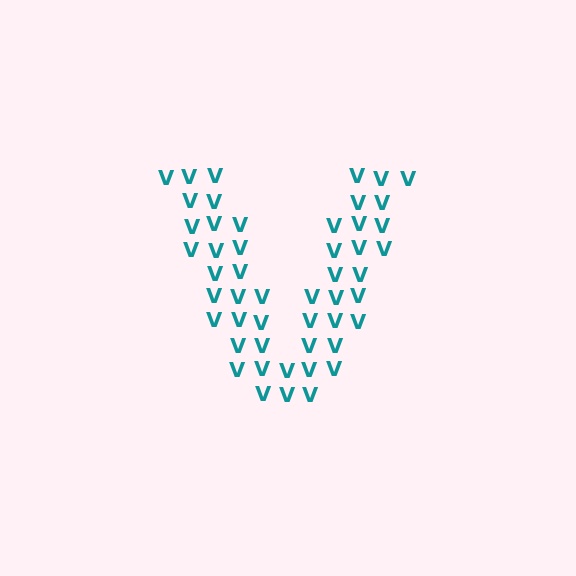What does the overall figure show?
The overall figure shows the letter V.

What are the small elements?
The small elements are letter V's.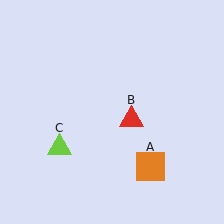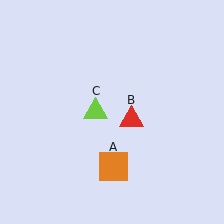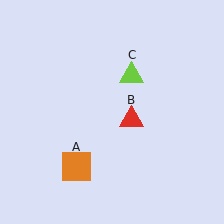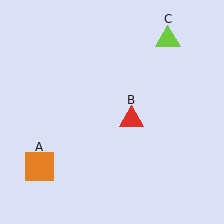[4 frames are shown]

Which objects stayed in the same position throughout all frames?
Red triangle (object B) remained stationary.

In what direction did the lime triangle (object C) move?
The lime triangle (object C) moved up and to the right.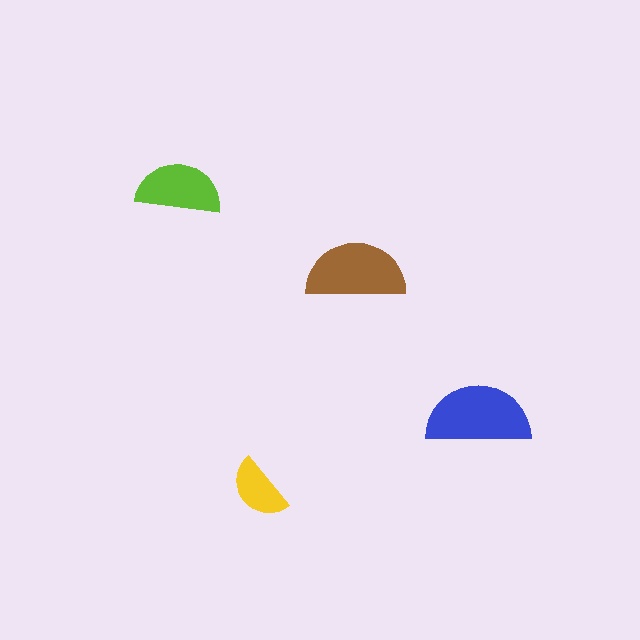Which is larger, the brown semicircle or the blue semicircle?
The blue one.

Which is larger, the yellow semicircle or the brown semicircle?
The brown one.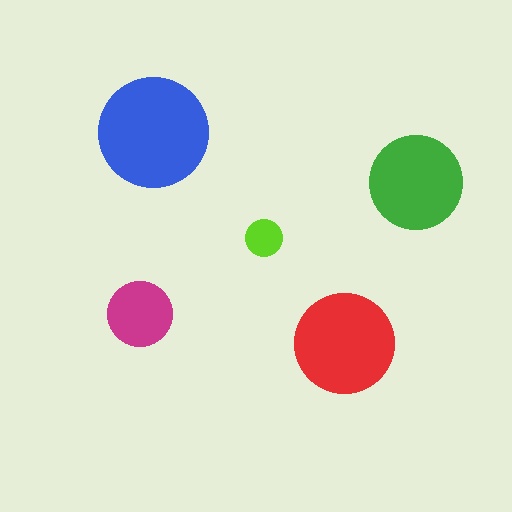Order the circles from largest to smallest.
the blue one, the red one, the green one, the magenta one, the lime one.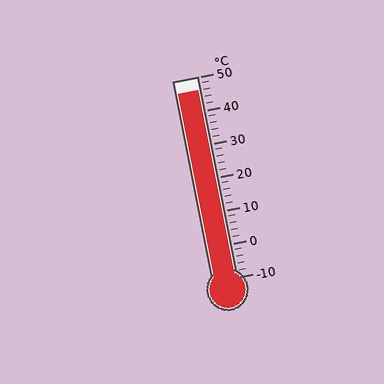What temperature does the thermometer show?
The thermometer shows approximately 46°C.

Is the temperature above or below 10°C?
The temperature is above 10°C.